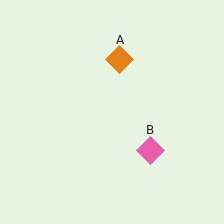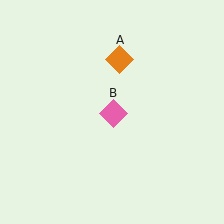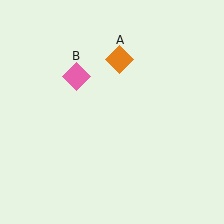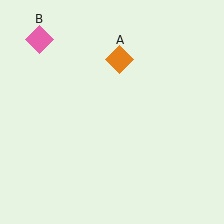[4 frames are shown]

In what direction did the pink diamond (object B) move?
The pink diamond (object B) moved up and to the left.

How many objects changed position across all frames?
1 object changed position: pink diamond (object B).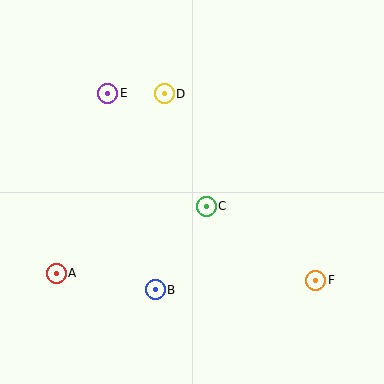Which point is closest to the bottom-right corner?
Point F is closest to the bottom-right corner.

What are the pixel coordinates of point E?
Point E is at (108, 93).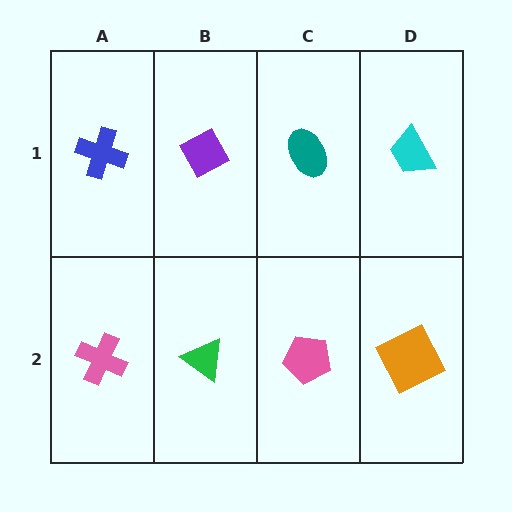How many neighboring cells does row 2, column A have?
2.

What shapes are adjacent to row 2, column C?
A teal ellipse (row 1, column C), a green triangle (row 2, column B), an orange square (row 2, column D).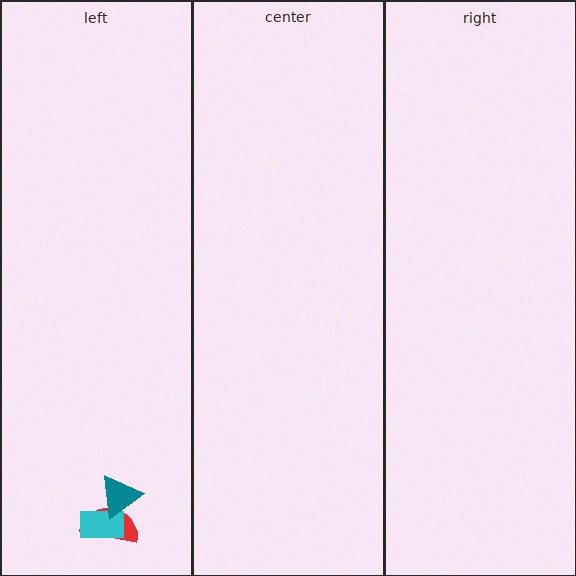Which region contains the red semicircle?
The left region.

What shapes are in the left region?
The red semicircle, the cyan rectangle, the teal triangle.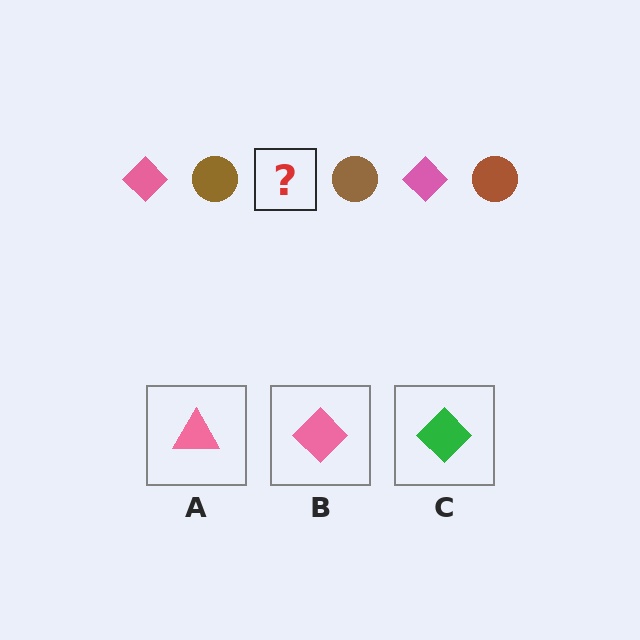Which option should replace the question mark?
Option B.